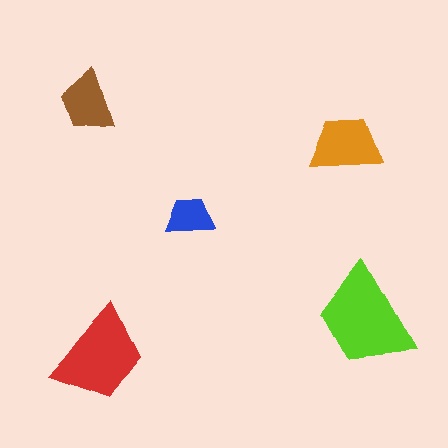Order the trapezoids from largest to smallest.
the lime one, the red one, the orange one, the brown one, the blue one.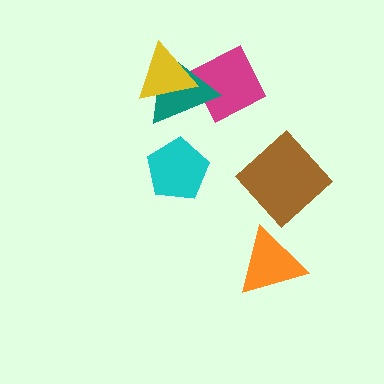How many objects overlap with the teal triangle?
2 objects overlap with the teal triangle.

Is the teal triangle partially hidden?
Yes, it is partially covered by another shape.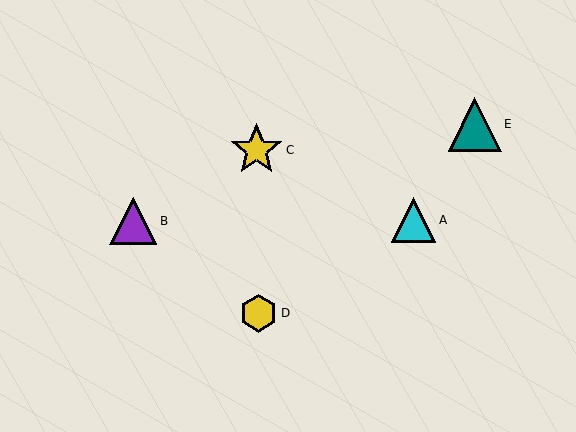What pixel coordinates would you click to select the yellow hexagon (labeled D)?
Click at (259, 313) to select the yellow hexagon D.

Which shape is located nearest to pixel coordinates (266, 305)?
The yellow hexagon (labeled D) at (259, 313) is nearest to that location.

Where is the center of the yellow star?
The center of the yellow star is at (257, 150).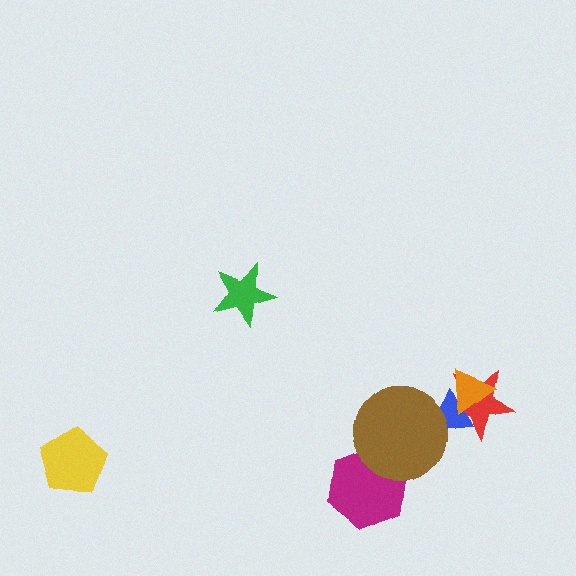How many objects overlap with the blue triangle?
3 objects overlap with the blue triangle.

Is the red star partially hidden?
Yes, it is partially covered by another shape.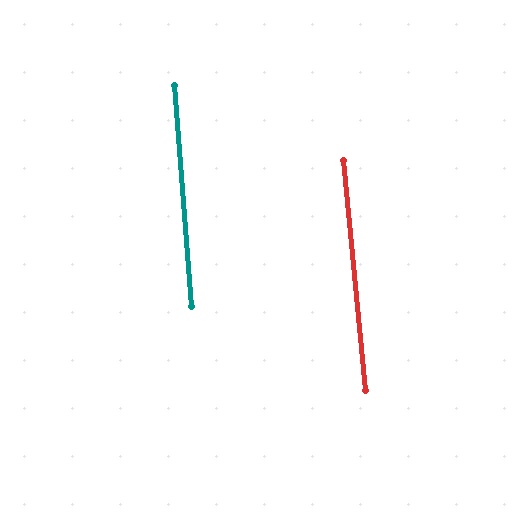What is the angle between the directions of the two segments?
Approximately 1 degree.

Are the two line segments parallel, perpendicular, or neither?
Parallel — their directions differ by only 1.0°.